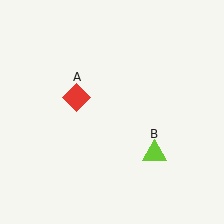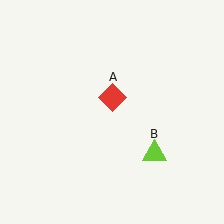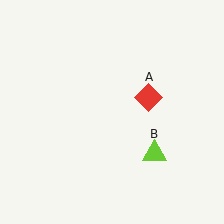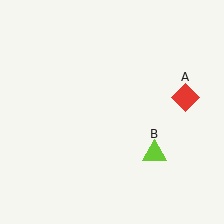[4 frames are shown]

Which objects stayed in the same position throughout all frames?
Lime triangle (object B) remained stationary.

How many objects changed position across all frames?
1 object changed position: red diamond (object A).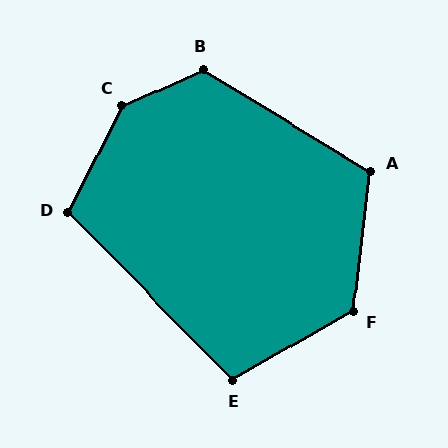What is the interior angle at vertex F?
Approximately 127 degrees (obtuse).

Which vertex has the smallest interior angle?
E, at approximately 105 degrees.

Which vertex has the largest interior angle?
C, at approximately 141 degrees.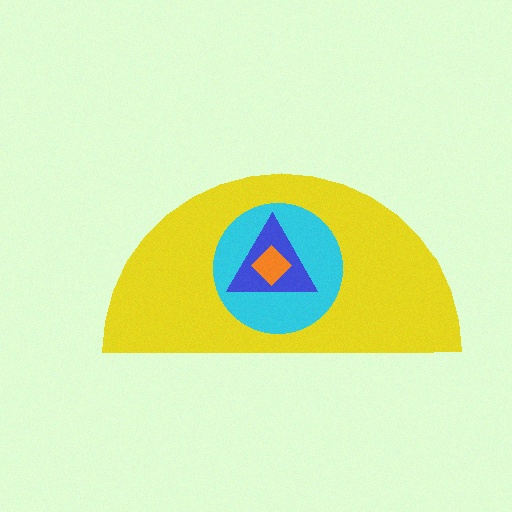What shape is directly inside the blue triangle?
The orange diamond.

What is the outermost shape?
The yellow semicircle.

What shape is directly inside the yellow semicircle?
The cyan circle.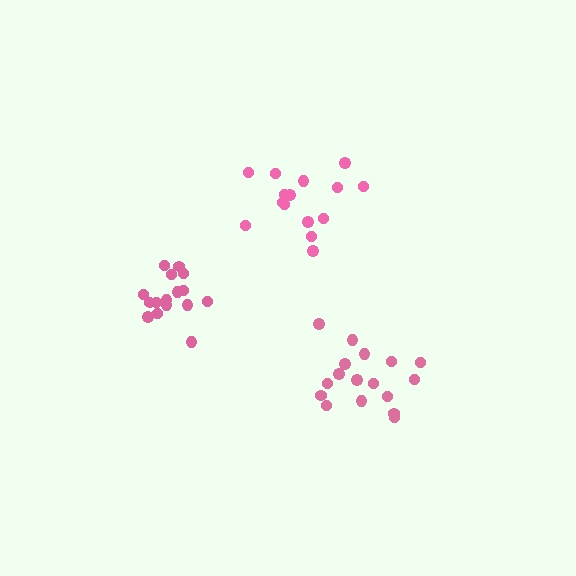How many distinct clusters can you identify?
There are 3 distinct clusters.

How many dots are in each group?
Group 1: 16 dots, Group 2: 15 dots, Group 3: 17 dots (48 total).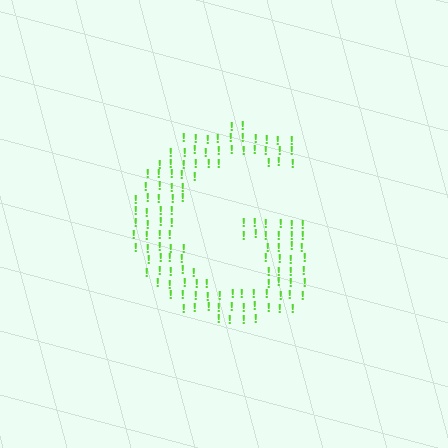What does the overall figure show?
The overall figure shows the letter G.